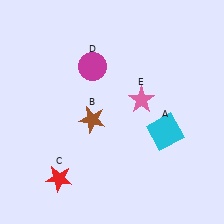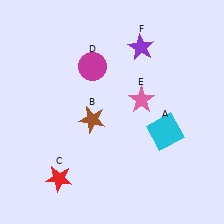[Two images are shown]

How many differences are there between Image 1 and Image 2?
There is 1 difference between the two images.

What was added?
A purple star (F) was added in Image 2.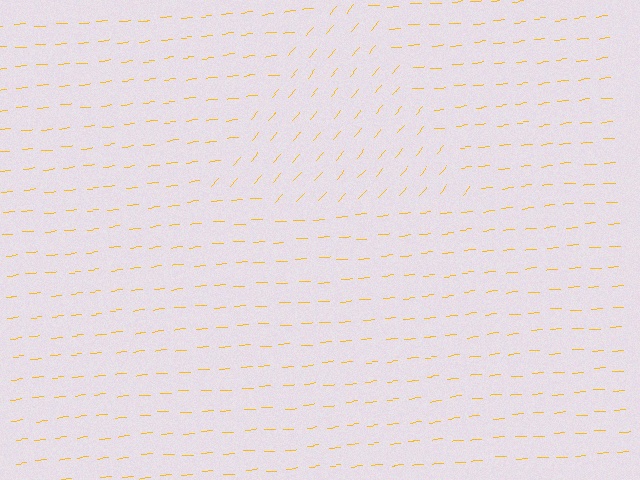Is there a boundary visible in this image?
Yes, there is a texture boundary formed by a change in line orientation.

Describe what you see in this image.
The image is filled with small yellow line segments. A triangle region in the image has lines oriented differently from the surrounding lines, creating a visible texture boundary.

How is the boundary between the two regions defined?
The boundary is defined purely by a change in line orientation (approximately 45 degrees difference). All lines are the same color and thickness.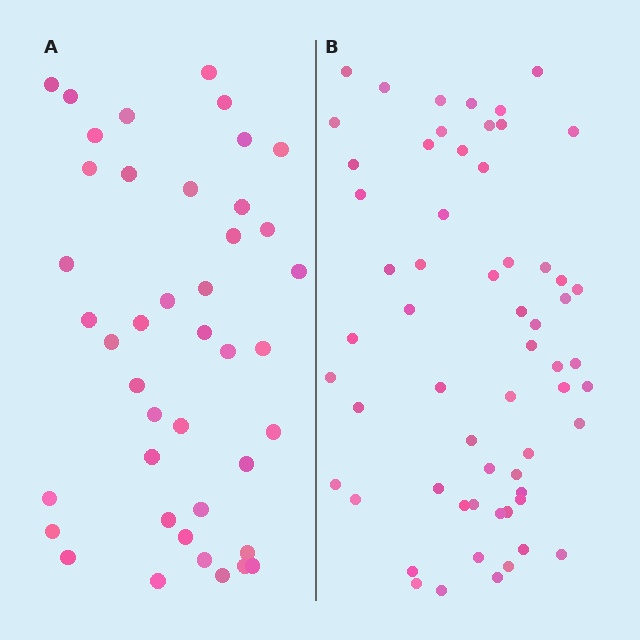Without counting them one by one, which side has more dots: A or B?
Region B (the right region) has more dots.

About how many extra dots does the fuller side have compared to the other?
Region B has approximately 20 more dots than region A.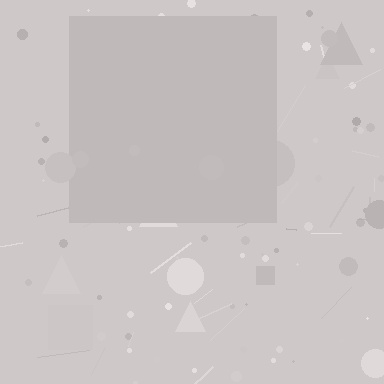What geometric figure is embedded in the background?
A square is embedded in the background.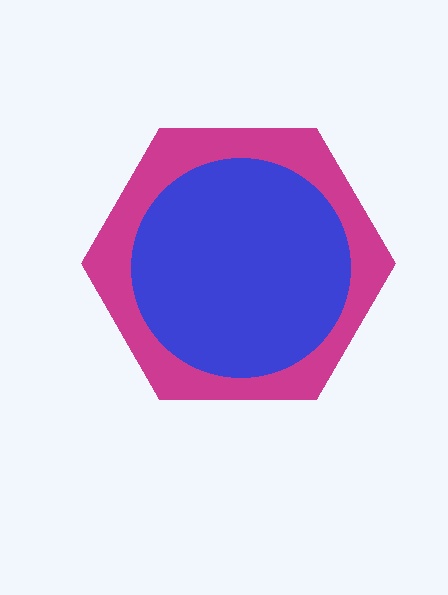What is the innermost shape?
The blue circle.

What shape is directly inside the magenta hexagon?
The blue circle.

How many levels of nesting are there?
2.